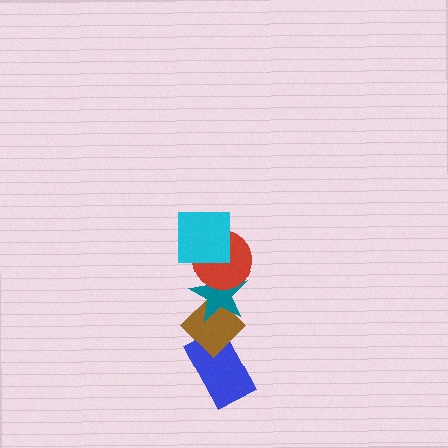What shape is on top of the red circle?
The cyan square is on top of the red circle.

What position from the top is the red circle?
The red circle is 2nd from the top.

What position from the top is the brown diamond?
The brown diamond is 4th from the top.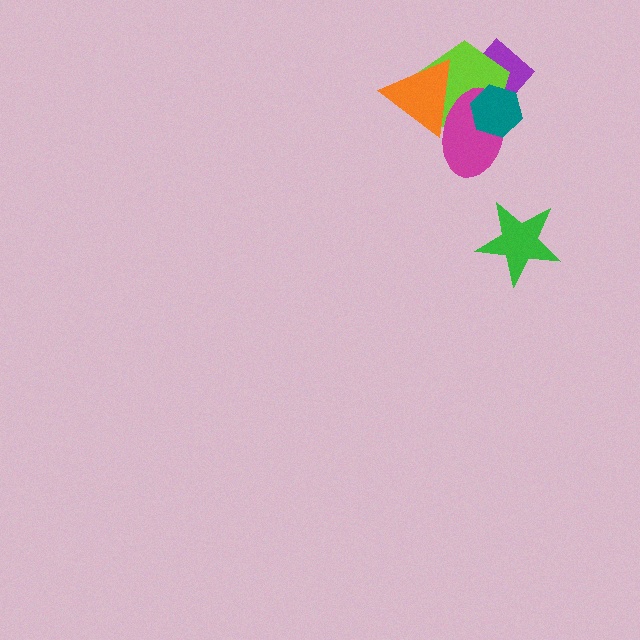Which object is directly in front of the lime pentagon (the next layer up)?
The orange triangle is directly in front of the lime pentagon.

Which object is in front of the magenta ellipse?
The teal hexagon is in front of the magenta ellipse.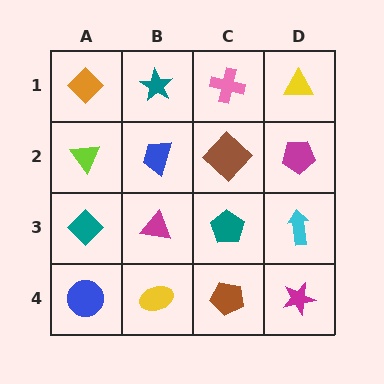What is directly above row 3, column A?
A lime triangle.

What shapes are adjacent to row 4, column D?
A cyan arrow (row 3, column D), a brown pentagon (row 4, column C).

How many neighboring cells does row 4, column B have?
3.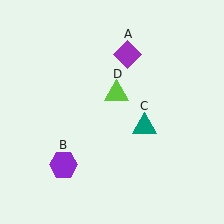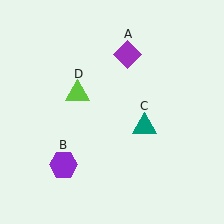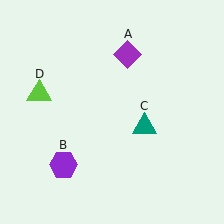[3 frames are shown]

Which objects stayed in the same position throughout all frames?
Purple diamond (object A) and purple hexagon (object B) and teal triangle (object C) remained stationary.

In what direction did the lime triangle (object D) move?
The lime triangle (object D) moved left.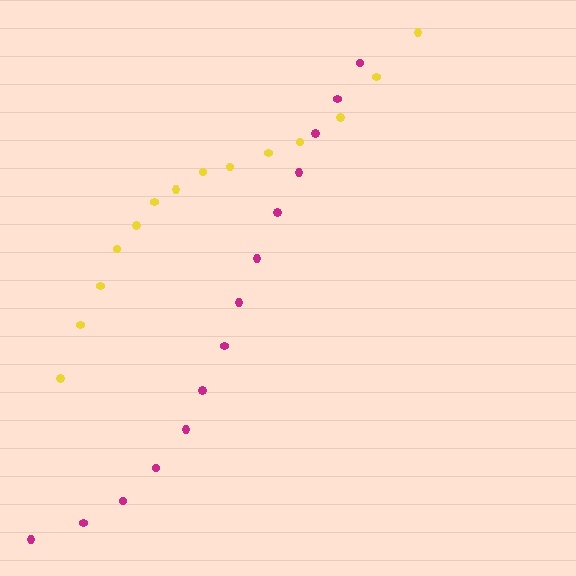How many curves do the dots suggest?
There are 2 distinct paths.